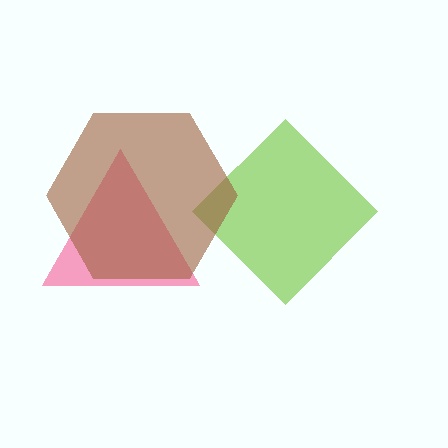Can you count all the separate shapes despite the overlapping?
Yes, there are 3 separate shapes.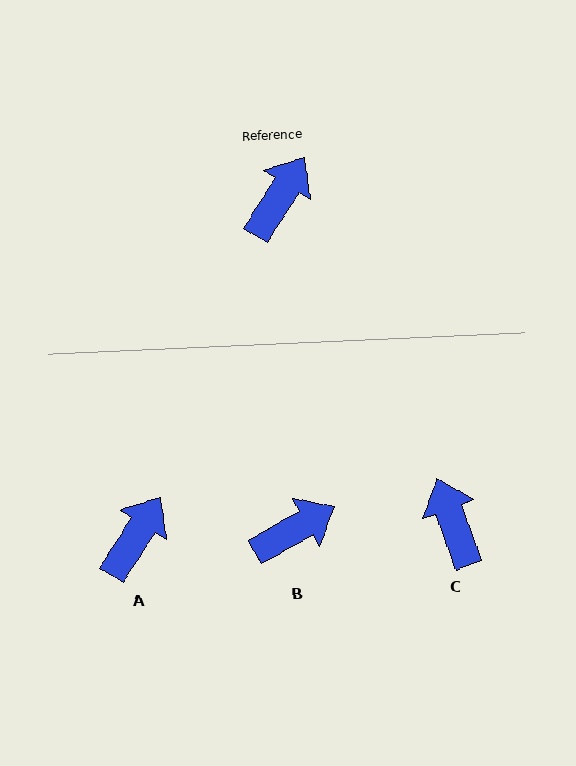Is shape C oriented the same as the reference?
No, it is off by about 53 degrees.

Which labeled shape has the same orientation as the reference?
A.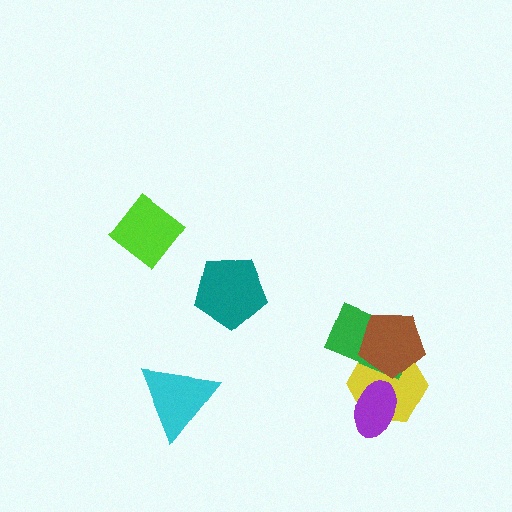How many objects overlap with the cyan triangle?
0 objects overlap with the cyan triangle.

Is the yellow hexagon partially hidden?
Yes, it is partially covered by another shape.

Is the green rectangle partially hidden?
Yes, it is partially covered by another shape.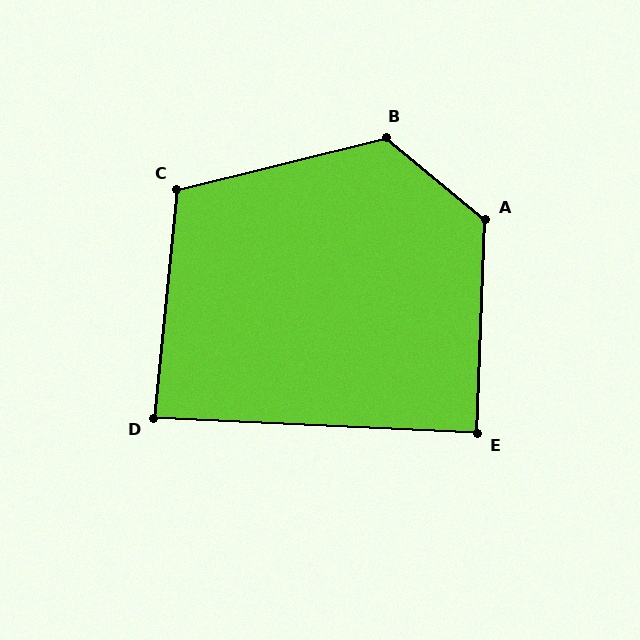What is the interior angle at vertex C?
Approximately 110 degrees (obtuse).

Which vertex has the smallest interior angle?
D, at approximately 87 degrees.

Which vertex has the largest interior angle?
A, at approximately 127 degrees.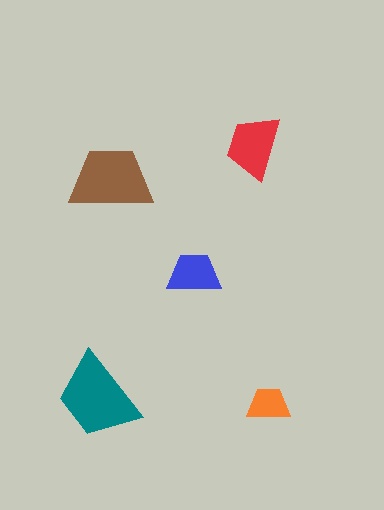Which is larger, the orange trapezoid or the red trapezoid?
The red one.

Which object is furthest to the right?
The orange trapezoid is rightmost.